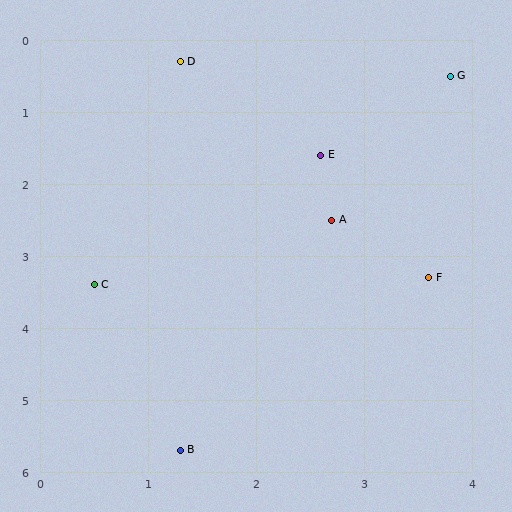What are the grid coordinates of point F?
Point F is at approximately (3.6, 3.3).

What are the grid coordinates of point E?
Point E is at approximately (2.6, 1.6).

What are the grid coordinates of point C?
Point C is at approximately (0.5, 3.4).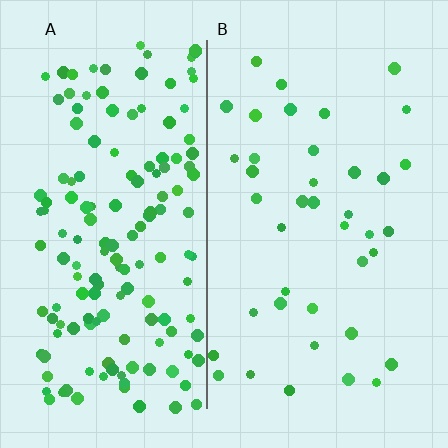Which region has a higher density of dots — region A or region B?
A (the left).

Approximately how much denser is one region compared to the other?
Approximately 3.8× — region A over region B.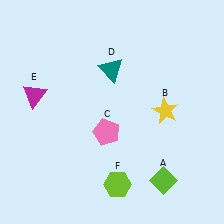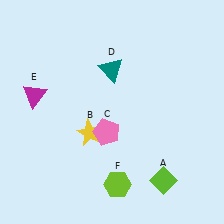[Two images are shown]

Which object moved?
The yellow star (B) moved left.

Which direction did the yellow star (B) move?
The yellow star (B) moved left.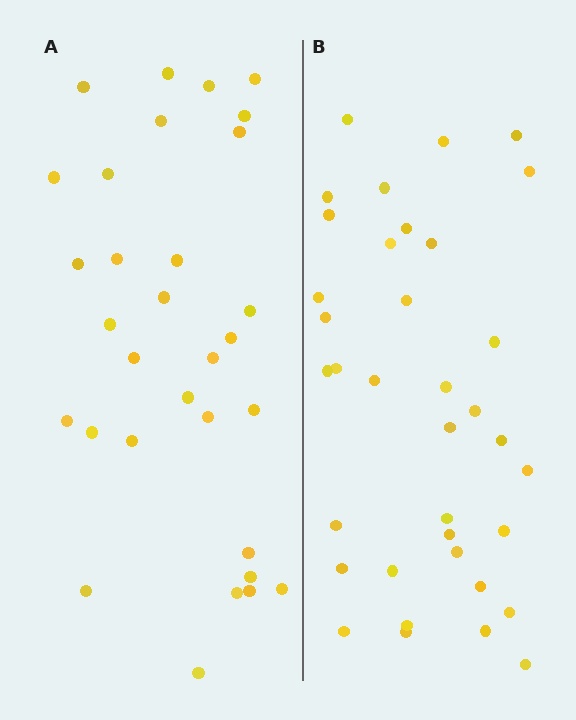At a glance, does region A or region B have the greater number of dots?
Region B (the right region) has more dots.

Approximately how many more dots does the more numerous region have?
Region B has about 5 more dots than region A.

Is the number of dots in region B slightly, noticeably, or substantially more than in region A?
Region B has only slightly more — the two regions are fairly close. The ratio is roughly 1.2 to 1.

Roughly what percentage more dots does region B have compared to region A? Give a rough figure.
About 15% more.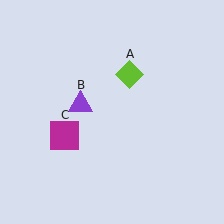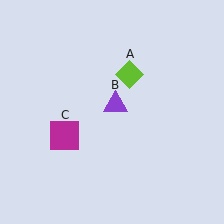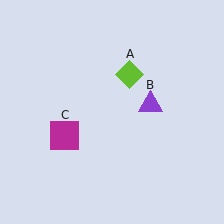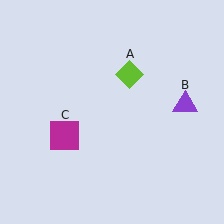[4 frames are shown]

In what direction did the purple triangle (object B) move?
The purple triangle (object B) moved right.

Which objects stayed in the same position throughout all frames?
Lime diamond (object A) and magenta square (object C) remained stationary.